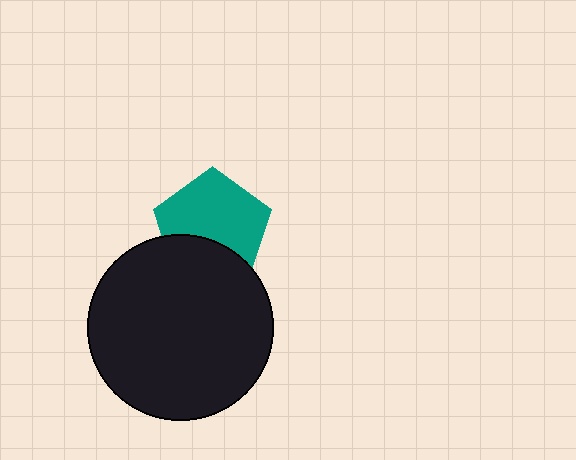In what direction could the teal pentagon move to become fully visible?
The teal pentagon could move up. That would shift it out from behind the black circle entirely.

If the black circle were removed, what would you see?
You would see the complete teal pentagon.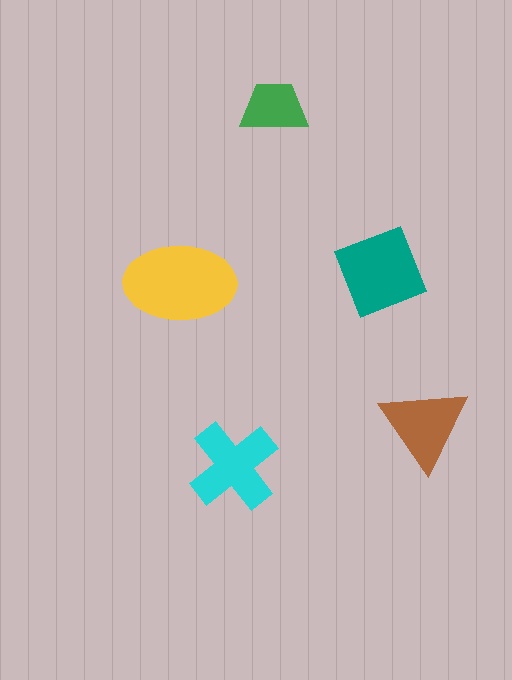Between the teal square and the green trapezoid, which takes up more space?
The teal square.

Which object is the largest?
The yellow ellipse.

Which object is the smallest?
The green trapezoid.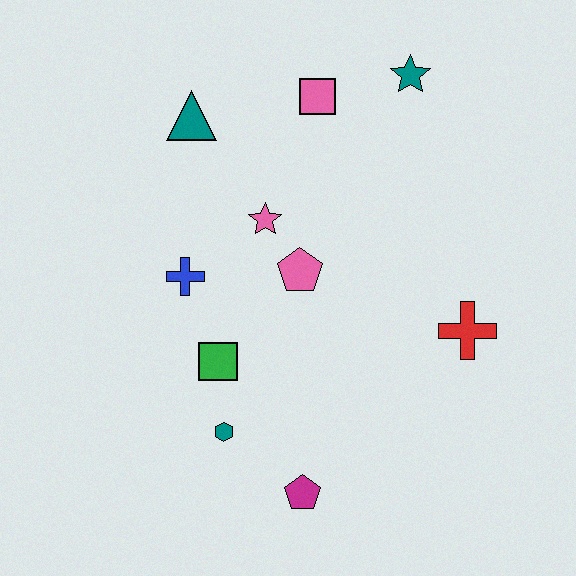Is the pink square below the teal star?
Yes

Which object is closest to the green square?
The teal hexagon is closest to the green square.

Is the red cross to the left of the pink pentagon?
No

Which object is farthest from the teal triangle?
The magenta pentagon is farthest from the teal triangle.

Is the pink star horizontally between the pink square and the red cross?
No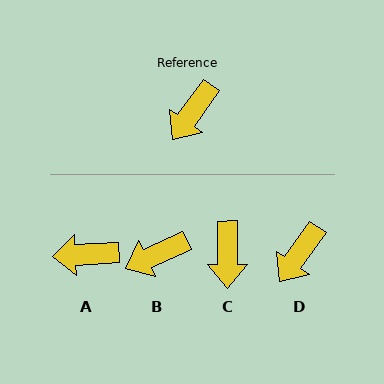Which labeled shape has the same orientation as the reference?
D.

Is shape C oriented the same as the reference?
No, it is off by about 36 degrees.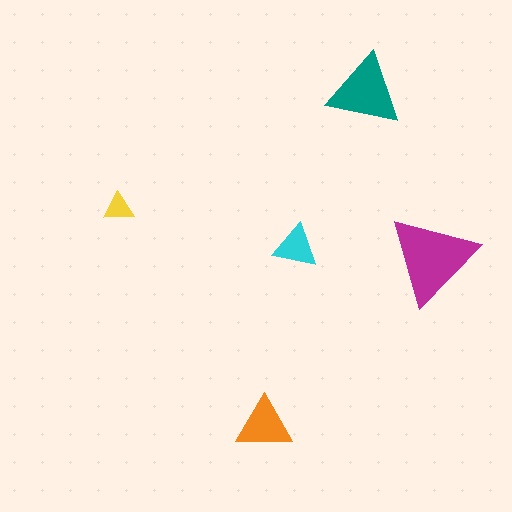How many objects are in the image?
There are 5 objects in the image.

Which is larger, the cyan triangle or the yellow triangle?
The cyan one.